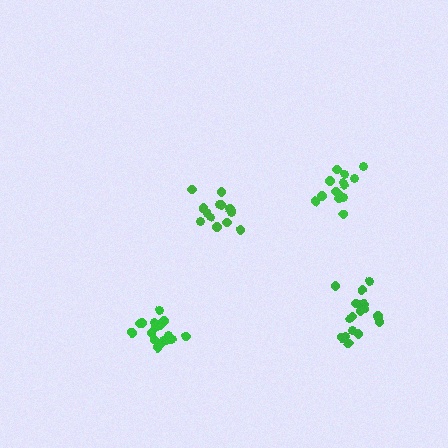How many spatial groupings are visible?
There are 4 spatial groupings.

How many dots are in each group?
Group 1: 17 dots, Group 2: 14 dots, Group 3: 14 dots, Group 4: 17 dots (62 total).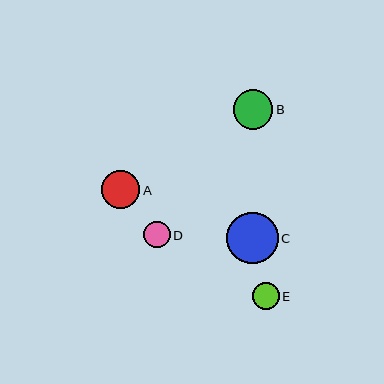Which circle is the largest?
Circle C is the largest with a size of approximately 51 pixels.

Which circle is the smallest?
Circle D is the smallest with a size of approximately 26 pixels.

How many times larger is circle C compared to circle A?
Circle C is approximately 1.4 times the size of circle A.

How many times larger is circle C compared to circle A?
Circle C is approximately 1.4 times the size of circle A.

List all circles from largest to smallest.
From largest to smallest: C, B, A, E, D.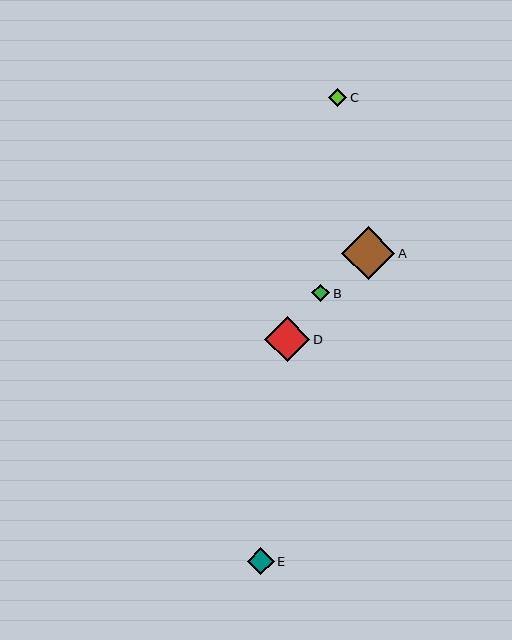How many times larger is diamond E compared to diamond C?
Diamond E is approximately 1.4 times the size of diamond C.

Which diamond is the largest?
Diamond A is the largest with a size of approximately 53 pixels.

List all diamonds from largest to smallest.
From largest to smallest: A, D, E, C, B.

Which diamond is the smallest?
Diamond B is the smallest with a size of approximately 18 pixels.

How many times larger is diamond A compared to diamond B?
Diamond A is approximately 3.0 times the size of diamond B.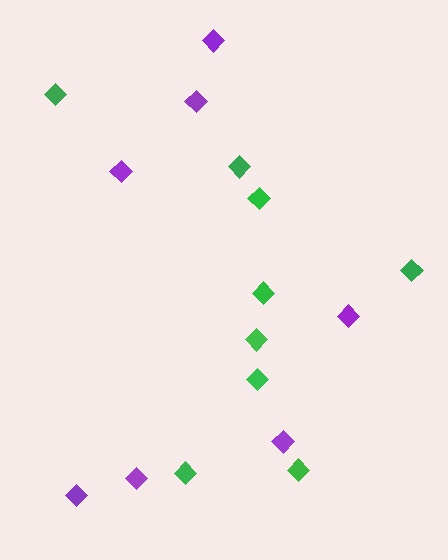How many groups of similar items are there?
There are 2 groups: one group of green diamonds (9) and one group of purple diamonds (7).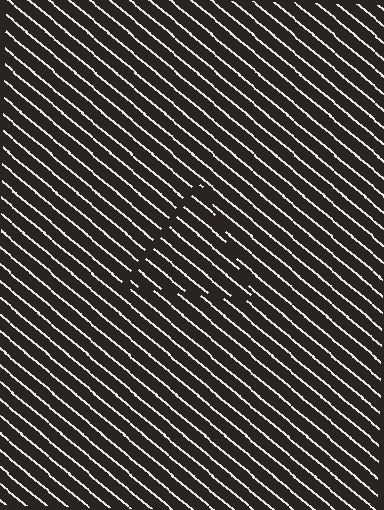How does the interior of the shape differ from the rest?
The interior of the shape contains the same grating, shifted by half a period — the contour is defined by the phase discontinuity where line-ends from the inner and outer gratings abut.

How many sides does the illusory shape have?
3 sides — the line-ends trace a triangle.